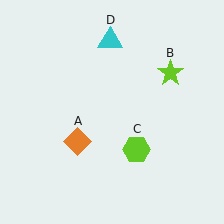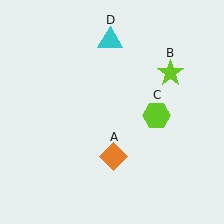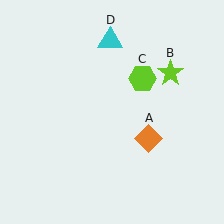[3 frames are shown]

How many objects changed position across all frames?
2 objects changed position: orange diamond (object A), lime hexagon (object C).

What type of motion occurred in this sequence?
The orange diamond (object A), lime hexagon (object C) rotated counterclockwise around the center of the scene.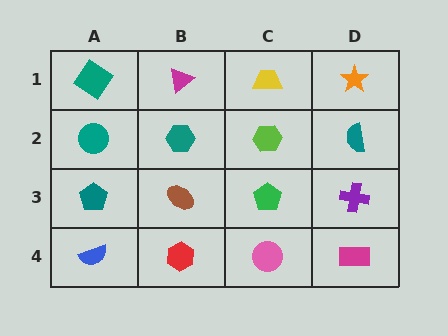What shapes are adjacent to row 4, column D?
A purple cross (row 3, column D), a pink circle (row 4, column C).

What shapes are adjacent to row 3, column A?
A teal circle (row 2, column A), a blue semicircle (row 4, column A), a brown ellipse (row 3, column B).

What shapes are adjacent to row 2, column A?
A teal diamond (row 1, column A), a teal pentagon (row 3, column A), a teal hexagon (row 2, column B).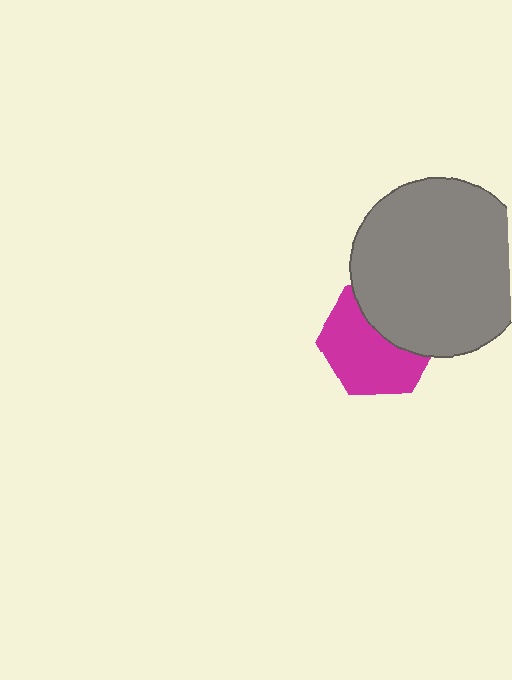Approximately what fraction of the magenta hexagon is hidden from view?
Roughly 39% of the magenta hexagon is hidden behind the gray circle.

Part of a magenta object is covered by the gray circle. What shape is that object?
It is a hexagon.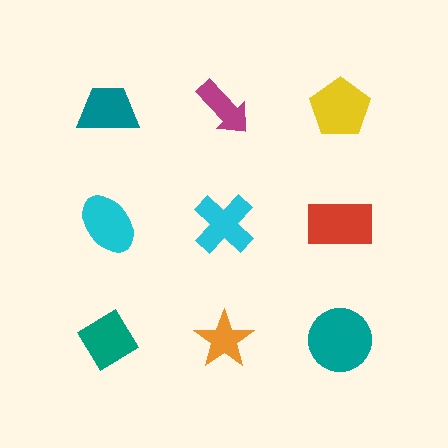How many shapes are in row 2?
3 shapes.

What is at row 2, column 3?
A red rectangle.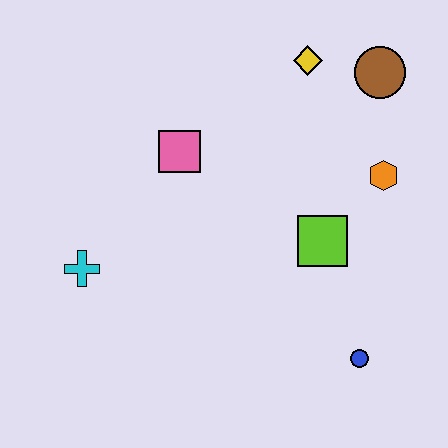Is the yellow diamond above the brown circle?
Yes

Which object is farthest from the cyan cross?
The brown circle is farthest from the cyan cross.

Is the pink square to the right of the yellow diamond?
No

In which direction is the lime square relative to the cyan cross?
The lime square is to the right of the cyan cross.